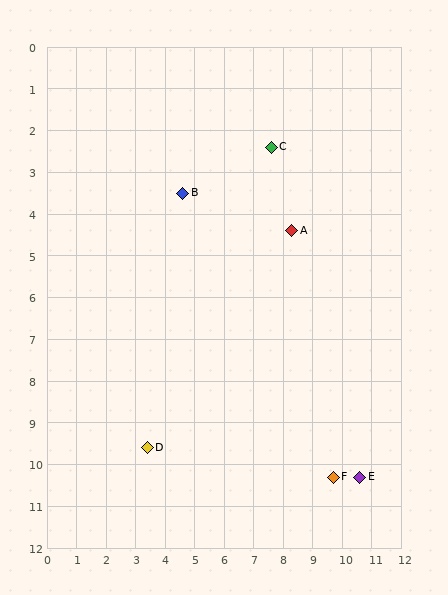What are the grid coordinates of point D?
Point D is at approximately (3.4, 9.6).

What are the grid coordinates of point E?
Point E is at approximately (10.6, 10.3).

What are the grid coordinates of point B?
Point B is at approximately (4.6, 3.5).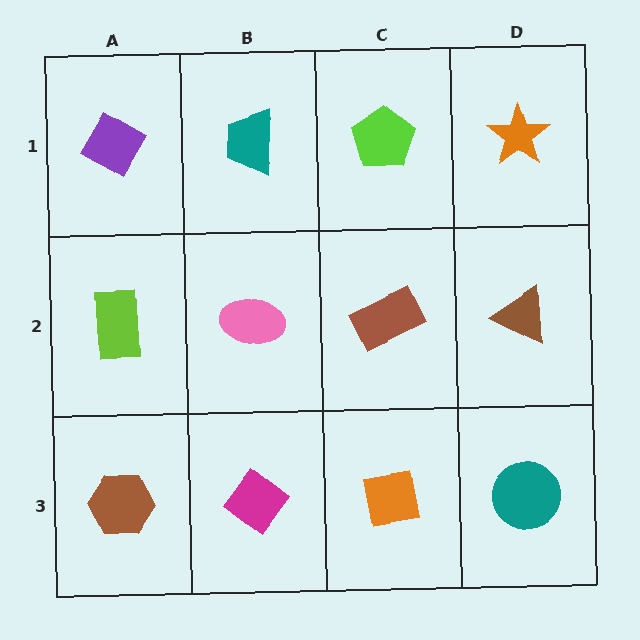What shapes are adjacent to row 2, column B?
A teal trapezoid (row 1, column B), a magenta diamond (row 3, column B), a lime rectangle (row 2, column A), a brown rectangle (row 2, column C).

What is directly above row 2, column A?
A purple diamond.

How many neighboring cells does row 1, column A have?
2.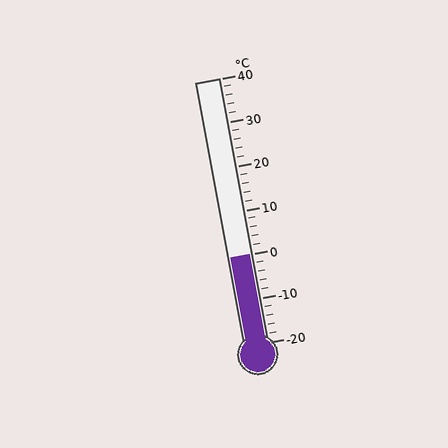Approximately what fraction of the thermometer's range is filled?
The thermometer is filled to approximately 35% of its range.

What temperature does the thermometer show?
The thermometer shows approximately 0°C.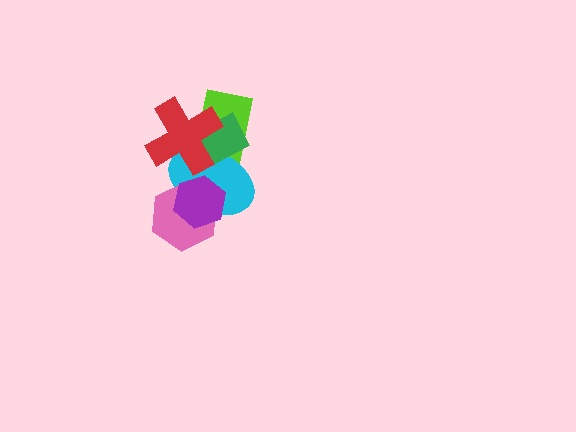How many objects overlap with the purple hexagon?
2 objects overlap with the purple hexagon.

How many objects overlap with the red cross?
3 objects overlap with the red cross.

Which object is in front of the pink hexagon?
The purple hexagon is in front of the pink hexagon.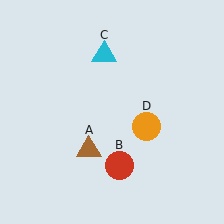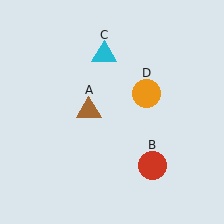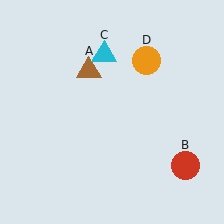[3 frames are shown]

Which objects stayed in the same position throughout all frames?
Cyan triangle (object C) remained stationary.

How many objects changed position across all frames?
3 objects changed position: brown triangle (object A), red circle (object B), orange circle (object D).